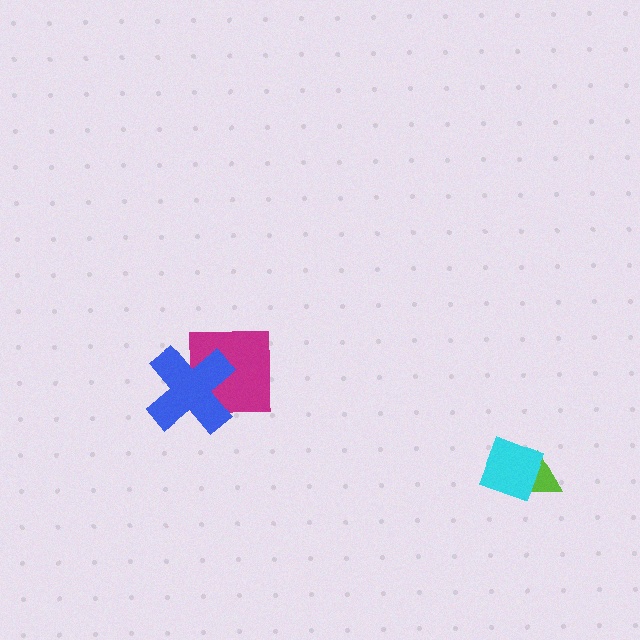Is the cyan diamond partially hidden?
No, no other shape covers it.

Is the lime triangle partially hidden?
Yes, it is partially covered by another shape.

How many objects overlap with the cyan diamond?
1 object overlaps with the cyan diamond.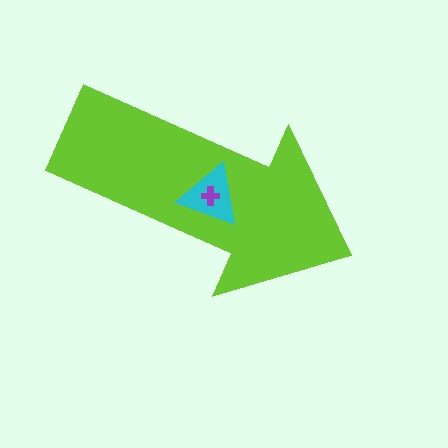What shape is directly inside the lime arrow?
The cyan triangle.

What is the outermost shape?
The lime arrow.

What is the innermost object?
The purple cross.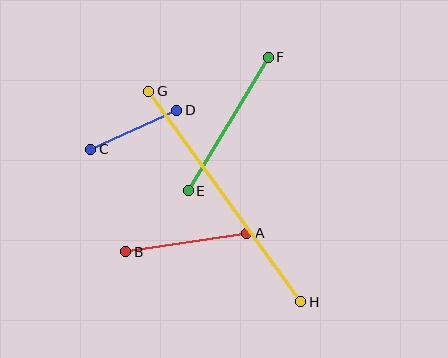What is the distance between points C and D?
The distance is approximately 94 pixels.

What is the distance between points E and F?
The distance is approximately 156 pixels.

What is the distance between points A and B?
The distance is approximately 122 pixels.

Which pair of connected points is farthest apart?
Points G and H are farthest apart.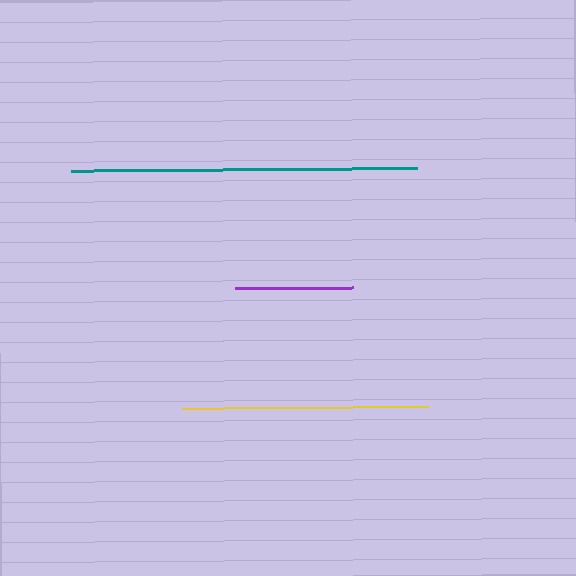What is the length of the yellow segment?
The yellow segment is approximately 246 pixels long.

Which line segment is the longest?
The teal line is the longest at approximately 346 pixels.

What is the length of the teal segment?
The teal segment is approximately 346 pixels long.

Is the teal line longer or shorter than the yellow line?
The teal line is longer than the yellow line.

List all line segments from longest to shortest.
From longest to shortest: teal, yellow, purple.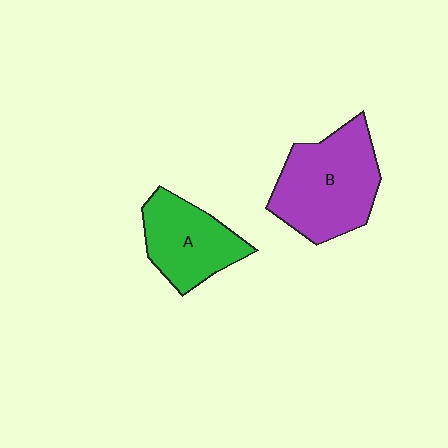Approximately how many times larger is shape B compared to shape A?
Approximately 1.4 times.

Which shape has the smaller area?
Shape A (green).